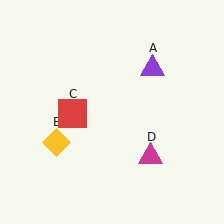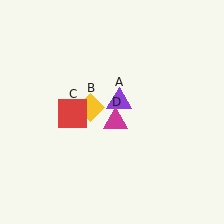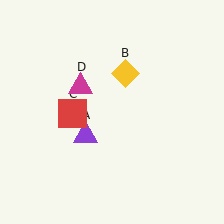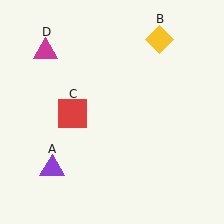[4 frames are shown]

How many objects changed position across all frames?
3 objects changed position: purple triangle (object A), yellow diamond (object B), magenta triangle (object D).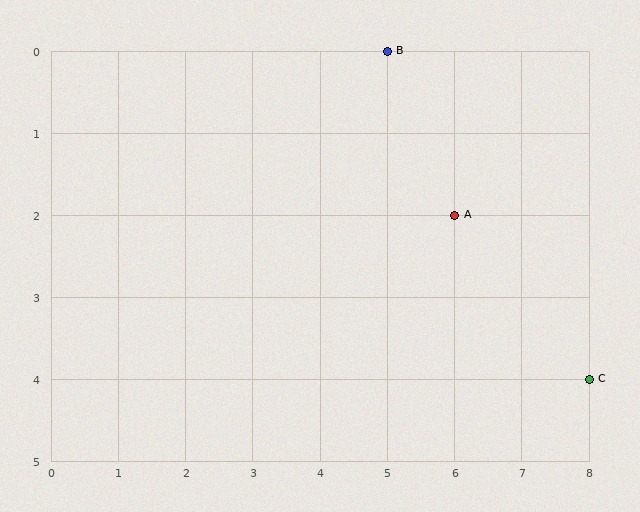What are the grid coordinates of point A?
Point A is at grid coordinates (6, 2).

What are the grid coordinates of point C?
Point C is at grid coordinates (8, 4).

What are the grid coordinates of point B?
Point B is at grid coordinates (5, 0).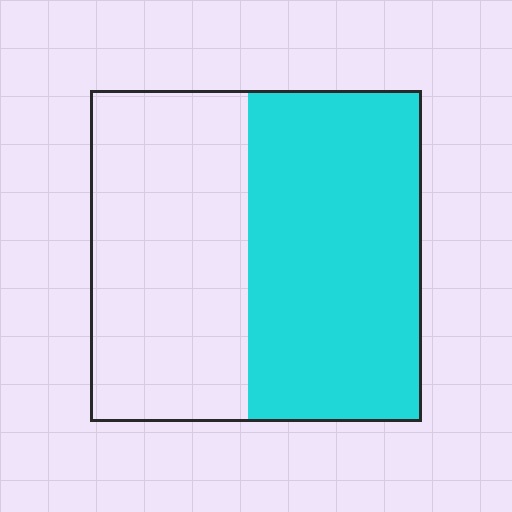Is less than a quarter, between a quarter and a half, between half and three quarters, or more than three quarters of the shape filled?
Between half and three quarters.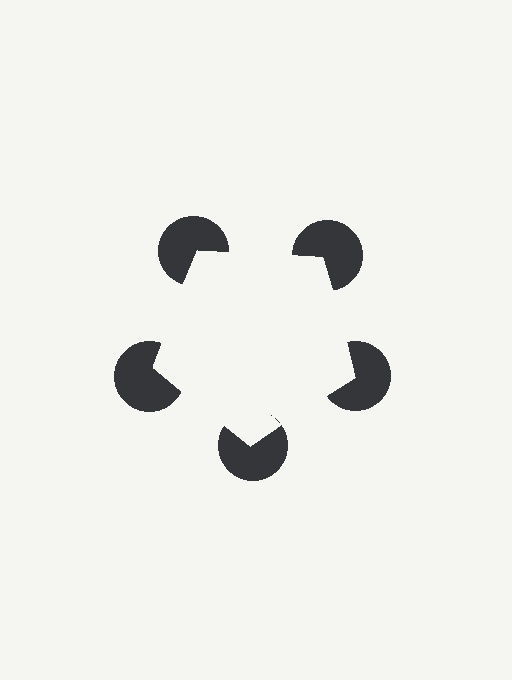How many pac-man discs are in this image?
There are 5 — one at each vertex of the illusory pentagon.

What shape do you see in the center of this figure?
An illusory pentagon — its edges are inferred from the aligned wedge cuts in the pac-man discs, not physically drawn.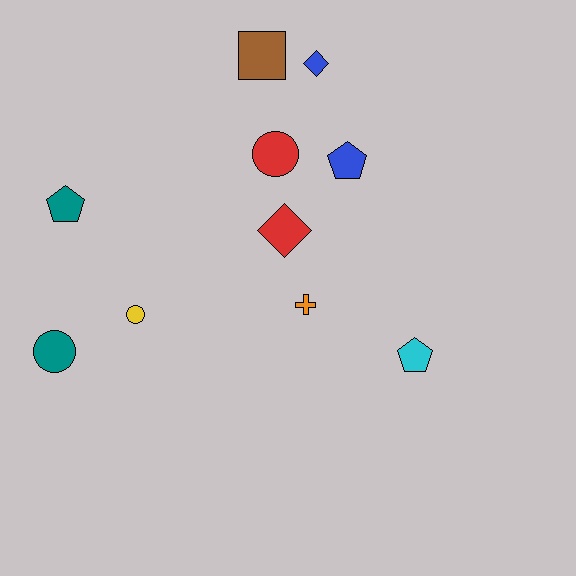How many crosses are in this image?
There is 1 cross.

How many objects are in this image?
There are 10 objects.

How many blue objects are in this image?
There are 2 blue objects.